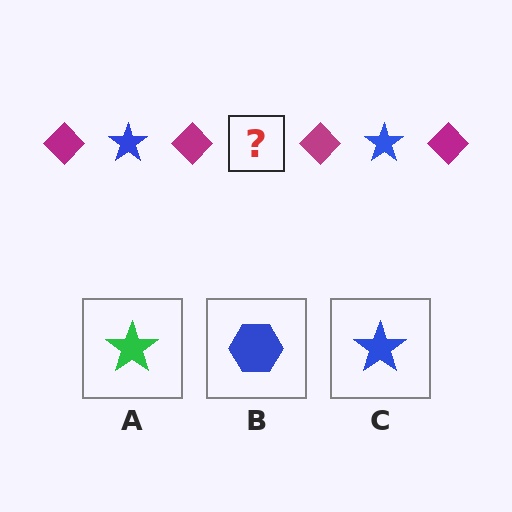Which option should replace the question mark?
Option C.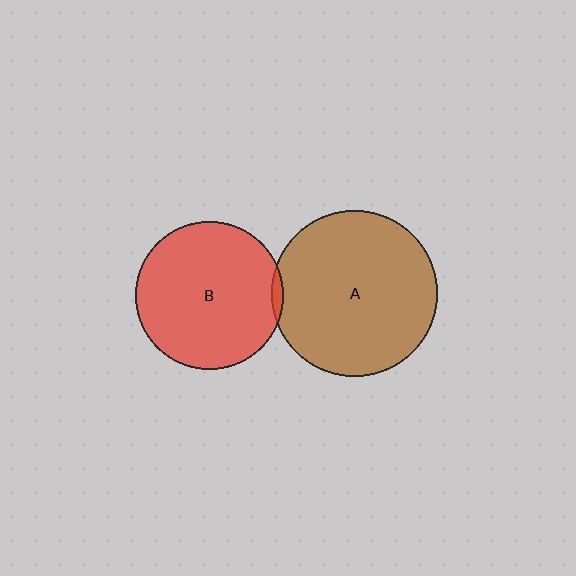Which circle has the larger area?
Circle A (brown).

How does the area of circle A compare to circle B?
Approximately 1.3 times.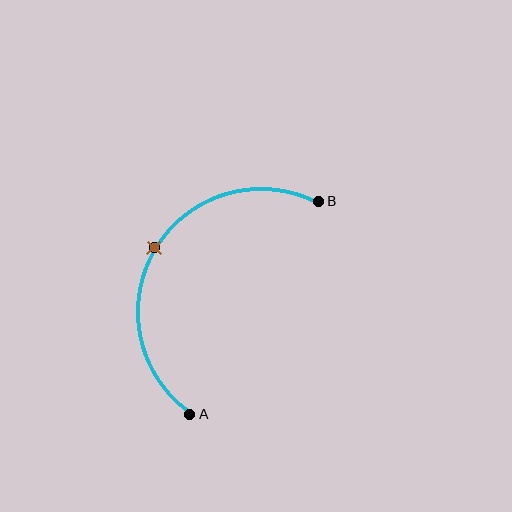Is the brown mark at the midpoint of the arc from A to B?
Yes. The brown mark lies on the arc at equal arc-length from both A and B — it is the arc midpoint.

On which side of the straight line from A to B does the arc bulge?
The arc bulges to the left of the straight line connecting A and B.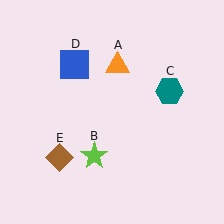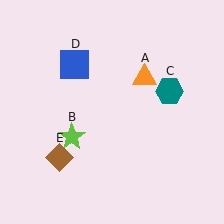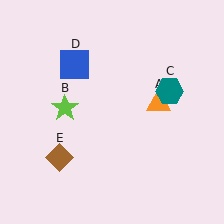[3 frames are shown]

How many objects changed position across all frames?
2 objects changed position: orange triangle (object A), lime star (object B).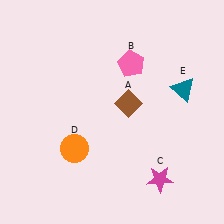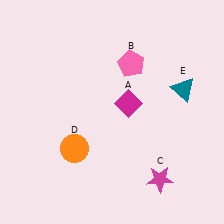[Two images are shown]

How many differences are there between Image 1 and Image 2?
There is 1 difference between the two images.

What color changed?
The diamond (A) changed from brown in Image 1 to magenta in Image 2.